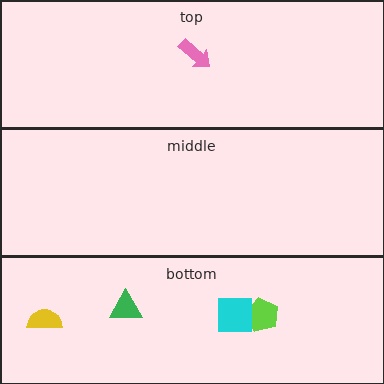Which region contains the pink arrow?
The top region.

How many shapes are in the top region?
1.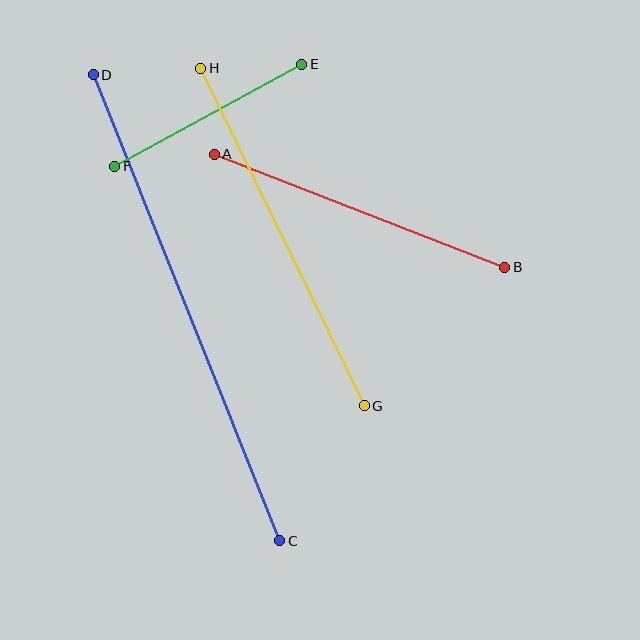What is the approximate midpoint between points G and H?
The midpoint is at approximately (283, 237) pixels.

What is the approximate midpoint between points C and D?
The midpoint is at approximately (187, 308) pixels.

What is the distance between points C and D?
The distance is approximately 502 pixels.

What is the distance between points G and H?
The distance is approximately 375 pixels.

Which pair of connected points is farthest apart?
Points C and D are farthest apart.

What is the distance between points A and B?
The distance is approximately 312 pixels.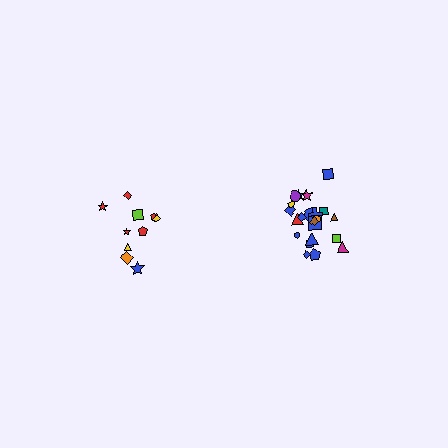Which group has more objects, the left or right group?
The right group.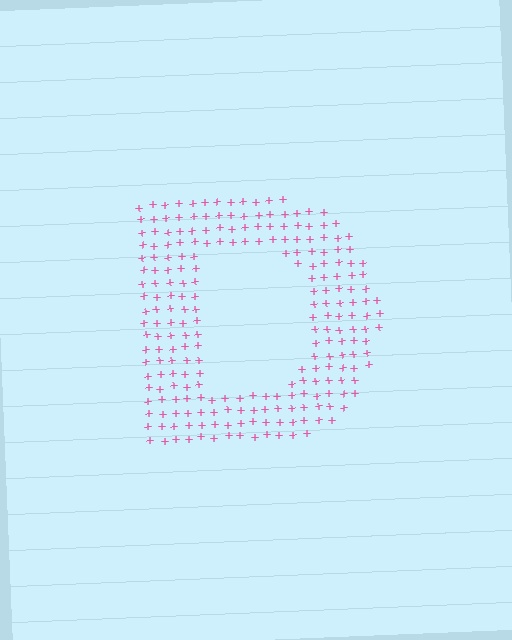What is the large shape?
The large shape is the letter D.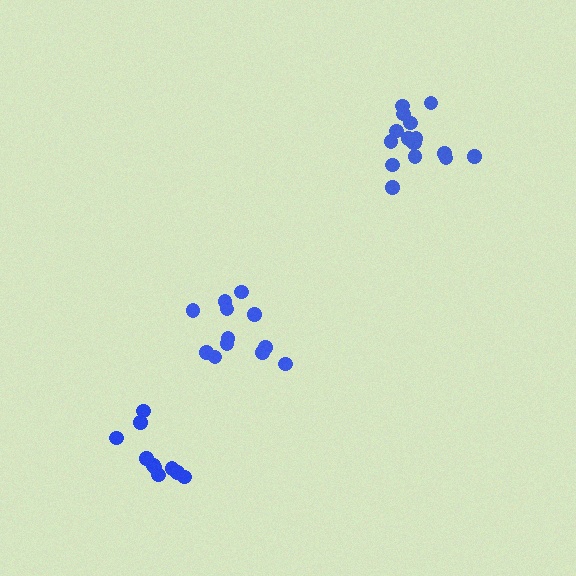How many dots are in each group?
Group 1: 11 dots, Group 2: 16 dots, Group 3: 12 dots (39 total).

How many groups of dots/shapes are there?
There are 3 groups.